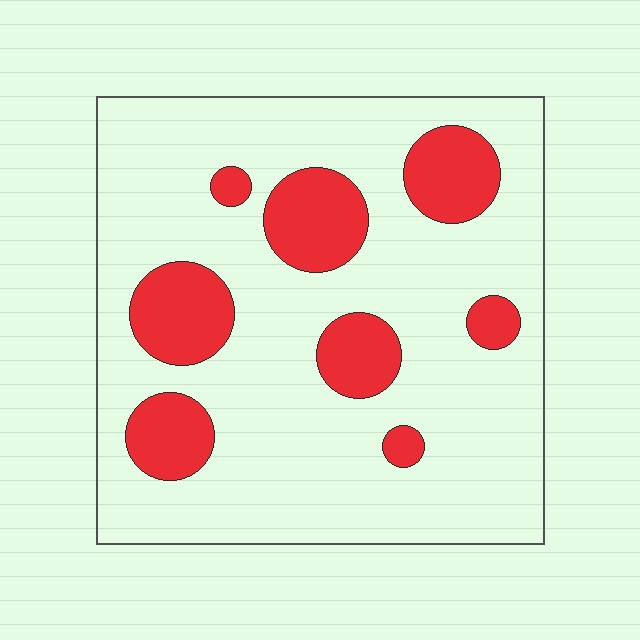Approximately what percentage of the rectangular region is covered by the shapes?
Approximately 20%.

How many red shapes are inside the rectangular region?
8.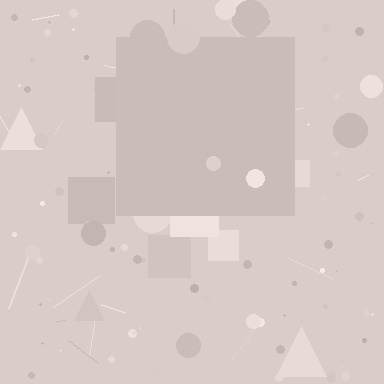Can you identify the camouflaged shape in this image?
The camouflaged shape is a square.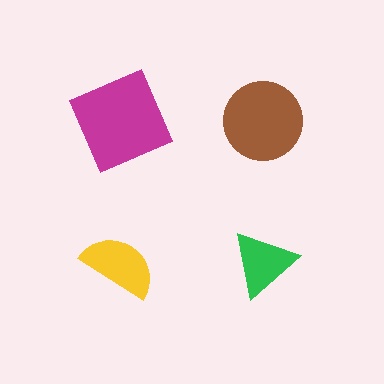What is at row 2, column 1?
A yellow semicircle.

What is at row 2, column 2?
A green triangle.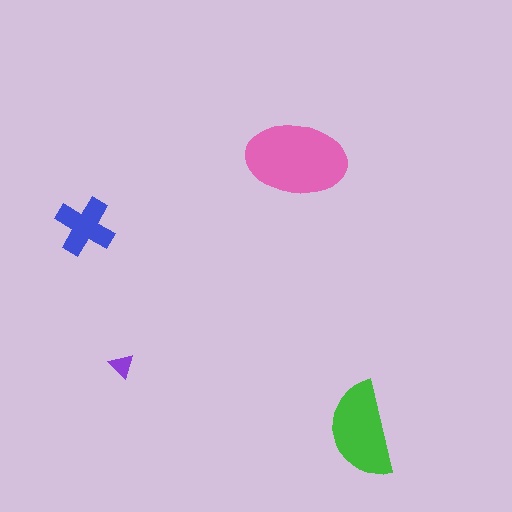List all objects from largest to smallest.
The pink ellipse, the green semicircle, the blue cross, the purple triangle.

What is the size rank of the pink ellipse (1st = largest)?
1st.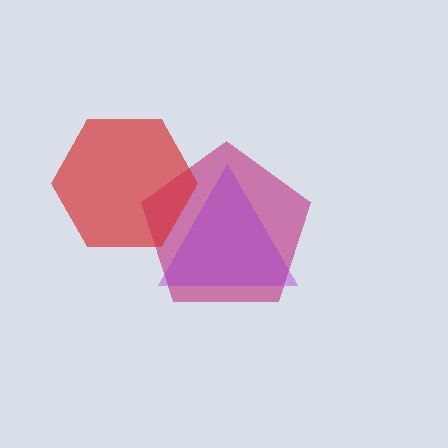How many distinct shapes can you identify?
There are 3 distinct shapes: a magenta pentagon, a red hexagon, a purple triangle.